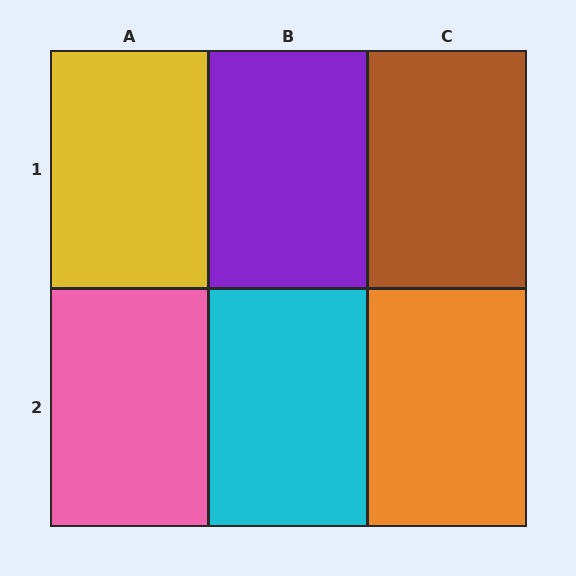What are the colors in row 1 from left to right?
Yellow, purple, brown.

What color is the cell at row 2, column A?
Pink.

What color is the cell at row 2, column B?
Cyan.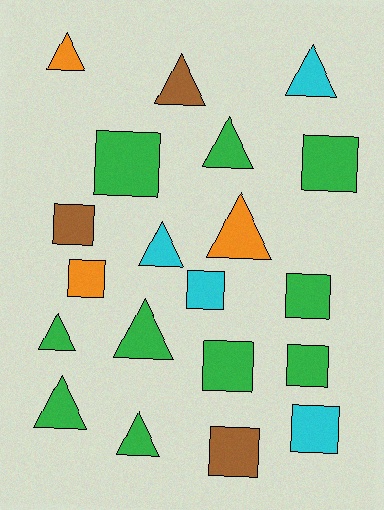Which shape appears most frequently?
Square, with 10 objects.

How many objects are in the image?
There are 20 objects.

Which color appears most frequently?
Green, with 10 objects.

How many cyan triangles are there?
There are 2 cyan triangles.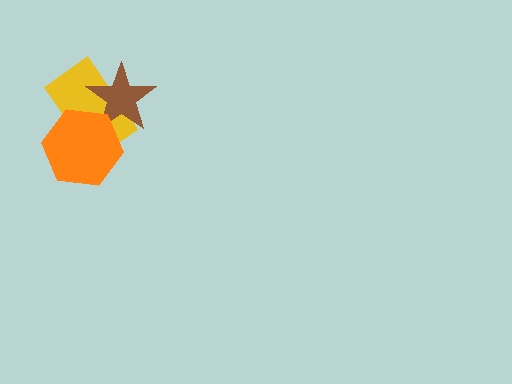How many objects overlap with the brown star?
2 objects overlap with the brown star.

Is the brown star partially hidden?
Yes, it is partially covered by another shape.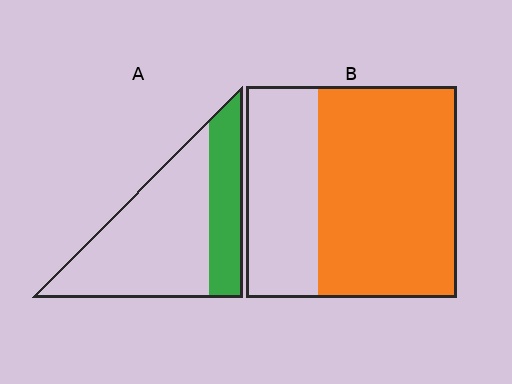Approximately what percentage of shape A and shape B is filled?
A is approximately 30% and B is approximately 65%.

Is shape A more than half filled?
No.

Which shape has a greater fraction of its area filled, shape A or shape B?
Shape B.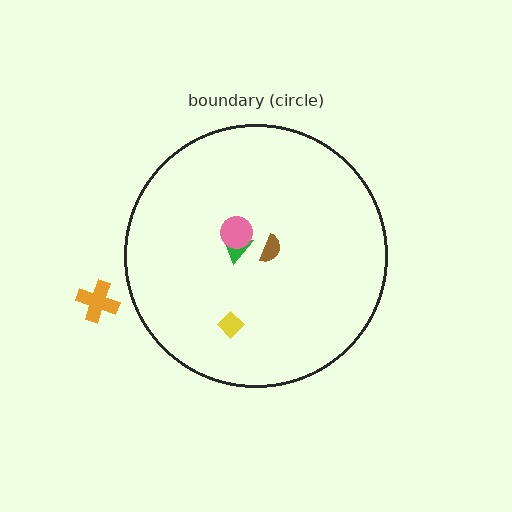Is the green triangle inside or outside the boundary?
Inside.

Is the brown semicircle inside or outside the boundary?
Inside.